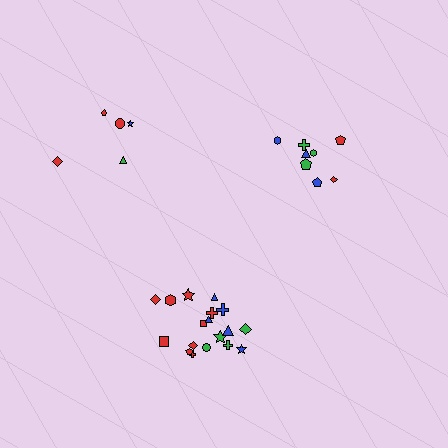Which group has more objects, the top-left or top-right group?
The top-right group.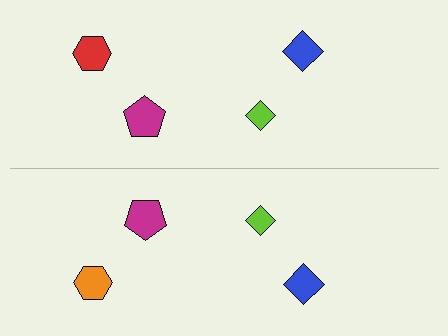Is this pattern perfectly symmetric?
No, the pattern is not perfectly symmetric. The orange hexagon on the bottom side breaks the symmetry — its mirror counterpart is red.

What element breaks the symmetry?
The orange hexagon on the bottom side breaks the symmetry — its mirror counterpart is red.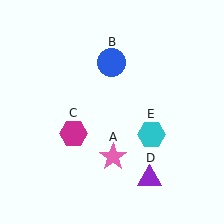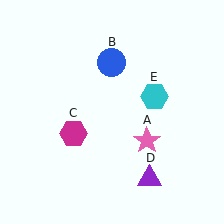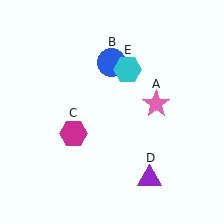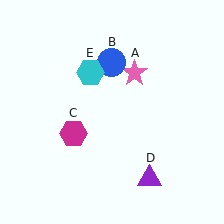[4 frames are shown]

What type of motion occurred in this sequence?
The pink star (object A), cyan hexagon (object E) rotated counterclockwise around the center of the scene.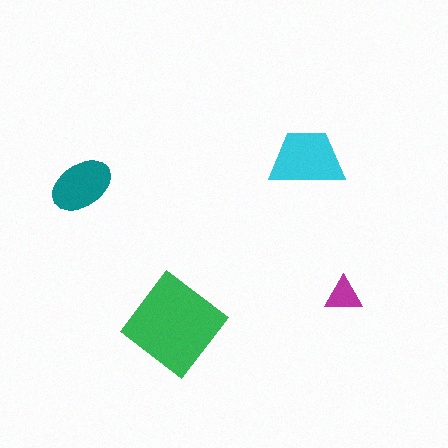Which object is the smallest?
The magenta triangle.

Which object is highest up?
The cyan trapezoid is topmost.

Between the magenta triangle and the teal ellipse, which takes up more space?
The teal ellipse.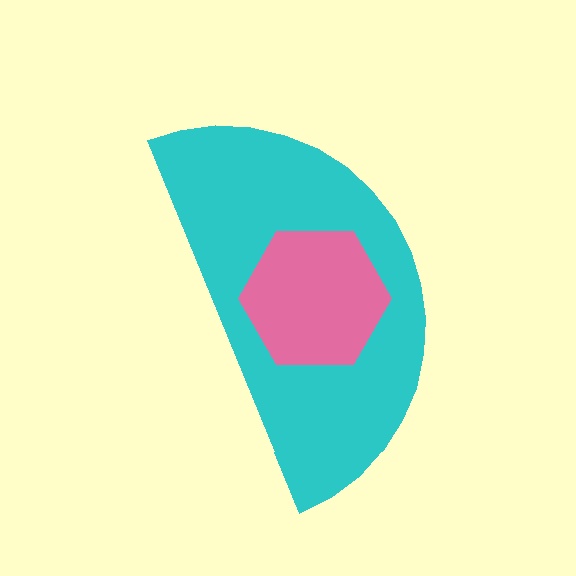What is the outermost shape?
The cyan semicircle.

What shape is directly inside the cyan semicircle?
The pink hexagon.